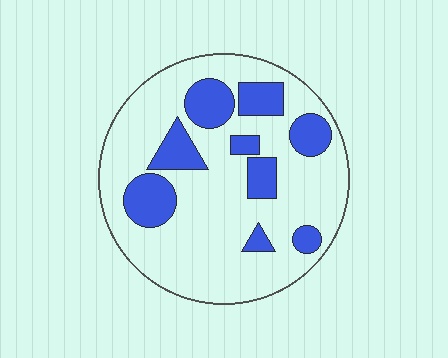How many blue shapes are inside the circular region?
9.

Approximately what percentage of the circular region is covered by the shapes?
Approximately 25%.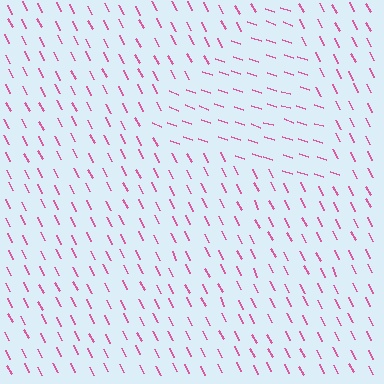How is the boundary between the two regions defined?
The boundary is defined purely by a change in line orientation (approximately 45 degrees difference). All lines are the same color and thickness.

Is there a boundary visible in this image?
Yes, there is a texture boundary formed by a change in line orientation.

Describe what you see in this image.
The image is filled with small pink line segments. A triangle region in the image has lines oriented differently from the surrounding lines, creating a visible texture boundary.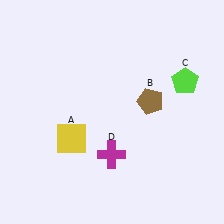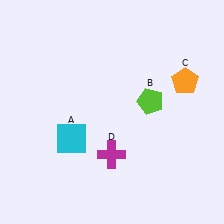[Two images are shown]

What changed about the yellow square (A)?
In Image 1, A is yellow. In Image 2, it changed to cyan.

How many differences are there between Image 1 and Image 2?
There are 3 differences between the two images.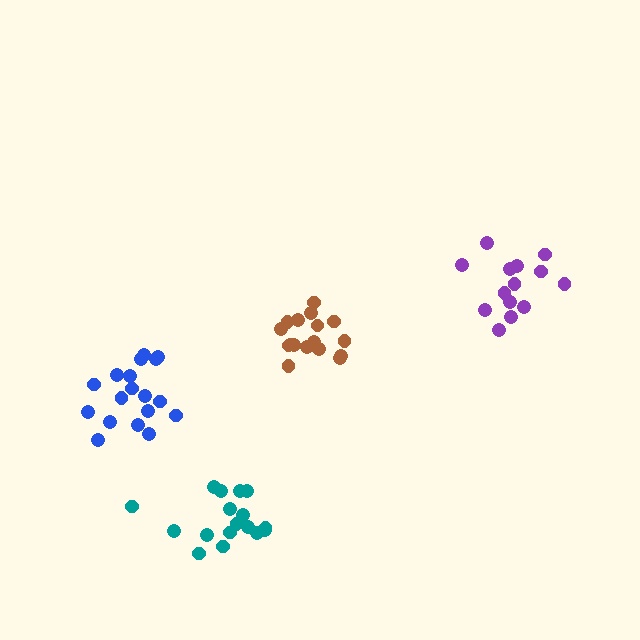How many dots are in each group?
Group 1: 14 dots, Group 2: 18 dots, Group 3: 17 dots, Group 4: 18 dots (67 total).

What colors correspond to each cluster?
The clusters are colored: purple, brown, teal, blue.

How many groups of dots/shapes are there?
There are 4 groups.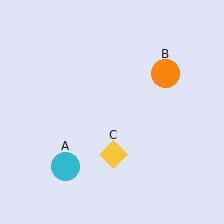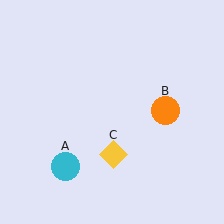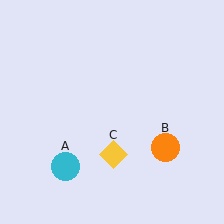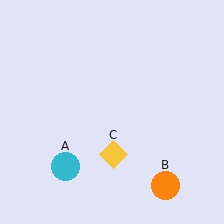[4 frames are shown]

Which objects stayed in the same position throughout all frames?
Cyan circle (object A) and yellow diamond (object C) remained stationary.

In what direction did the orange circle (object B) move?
The orange circle (object B) moved down.